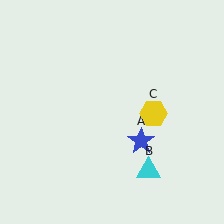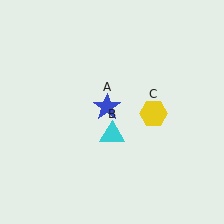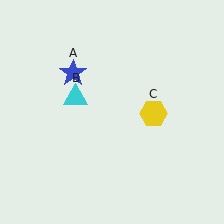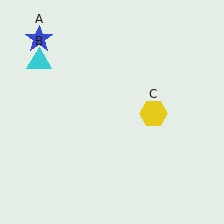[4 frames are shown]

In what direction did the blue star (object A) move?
The blue star (object A) moved up and to the left.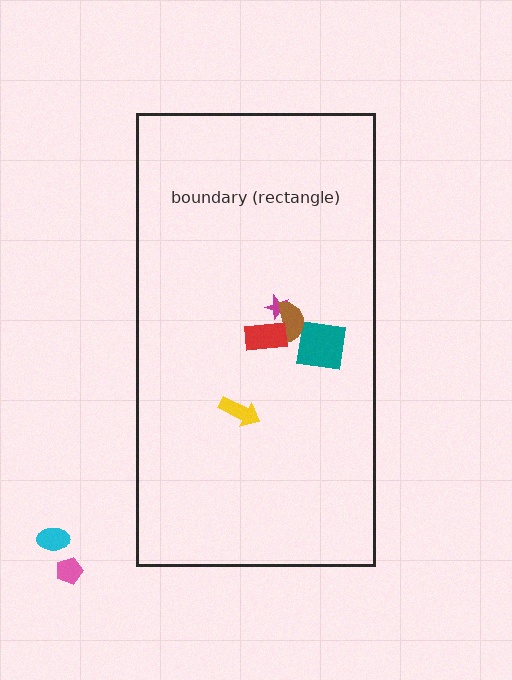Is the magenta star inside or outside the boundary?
Inside.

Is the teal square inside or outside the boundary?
Inside.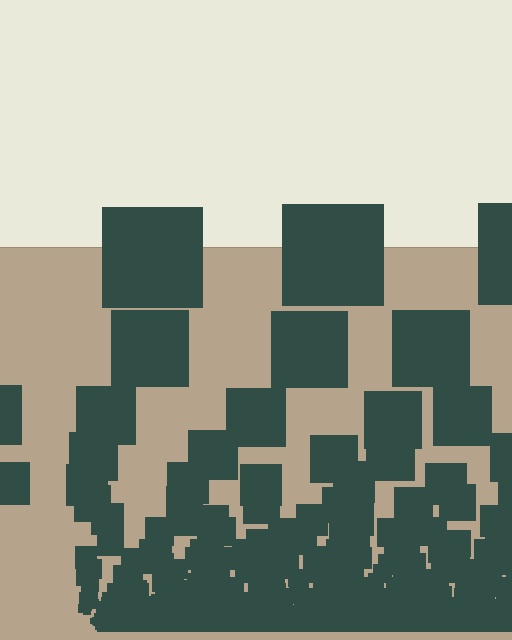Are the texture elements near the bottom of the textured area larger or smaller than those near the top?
Smaller. The gradient is inverted — elements near the bottom are smaller and denser.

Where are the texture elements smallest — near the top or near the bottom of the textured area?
Near the bottom.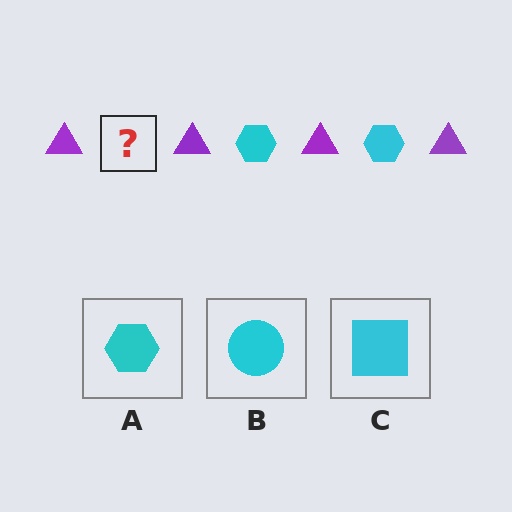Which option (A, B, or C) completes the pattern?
A.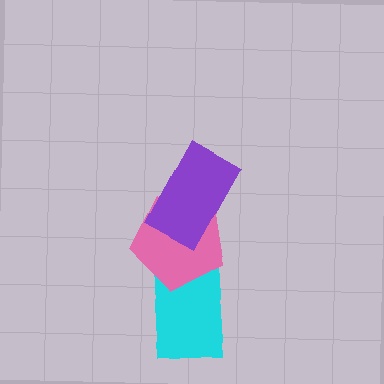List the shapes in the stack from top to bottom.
From top to bottom: the purple rectangle, the pink pentagon, the cyan rectangle.